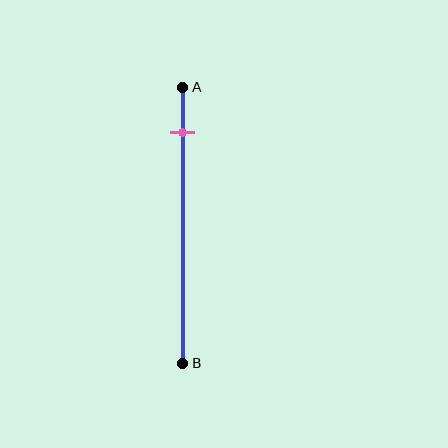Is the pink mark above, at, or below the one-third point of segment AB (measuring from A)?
The pink mark is above the one-third point of segment AB.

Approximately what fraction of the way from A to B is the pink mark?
The pink mark is approximately 15% of the way from A to B.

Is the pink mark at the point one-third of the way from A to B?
No, the mark is at about 15% from A, not at the 33% one-third point.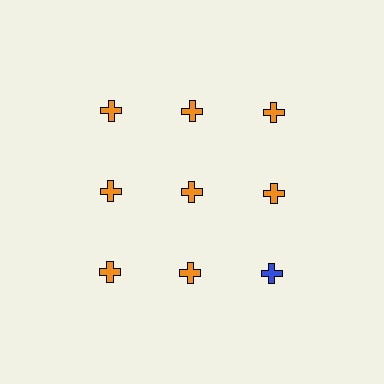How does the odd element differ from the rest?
It has a different color: blue instead of orange.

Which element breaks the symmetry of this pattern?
The blue cross in the third row, center column breaks the symmetry. All other shapes are orange crosses.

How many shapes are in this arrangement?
There are 9 shapes arranged in a grid pattern.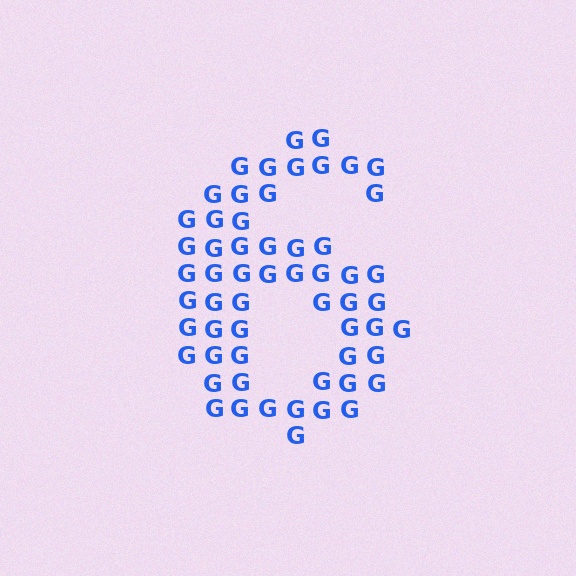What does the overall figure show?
The overall figure shows the digit 6.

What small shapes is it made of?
It is made of small letter G's.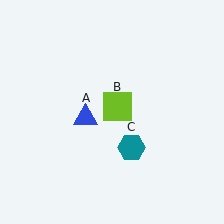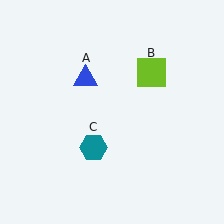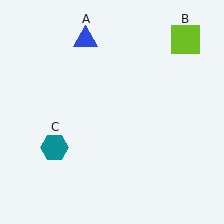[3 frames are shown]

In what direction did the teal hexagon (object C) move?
The teal hexagon (object C) moved left.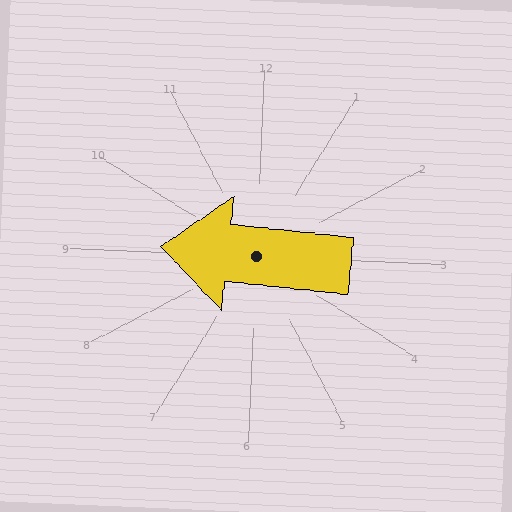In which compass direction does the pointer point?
West.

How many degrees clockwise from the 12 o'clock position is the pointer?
Approximately 274 degrees.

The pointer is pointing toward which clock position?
Roughly 9 o'clock.